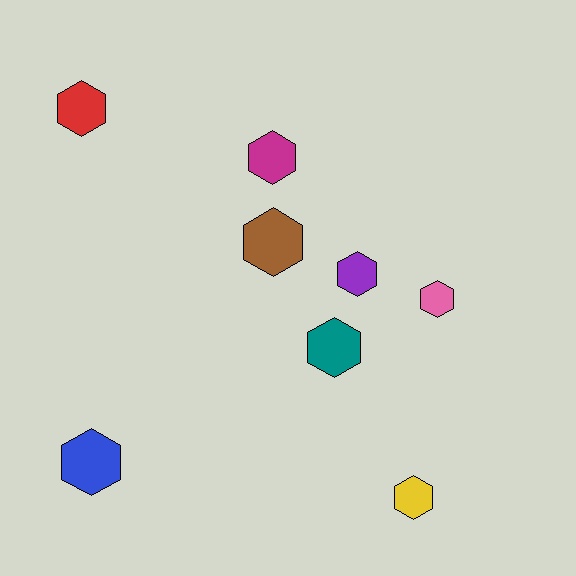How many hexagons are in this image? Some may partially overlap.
There are 8 hexagons.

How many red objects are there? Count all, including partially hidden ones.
There is 1 red object.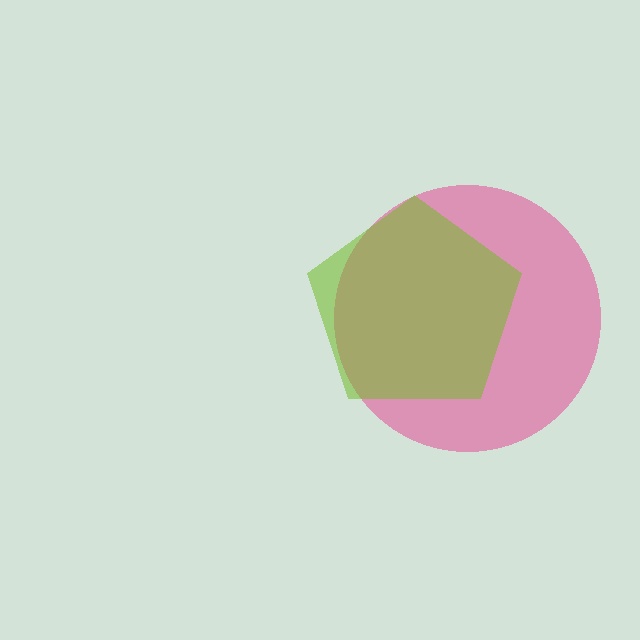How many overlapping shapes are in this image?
There are 2 overlapping shapes in the image.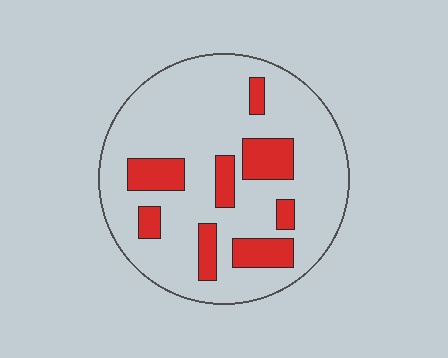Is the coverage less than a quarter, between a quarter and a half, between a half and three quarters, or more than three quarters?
Less than a quarter.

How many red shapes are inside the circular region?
8.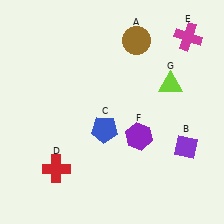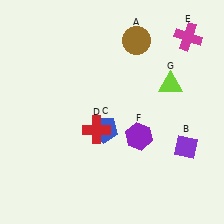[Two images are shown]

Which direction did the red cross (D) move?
The red cross (D) moved right.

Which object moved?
The red cross (D) moved right.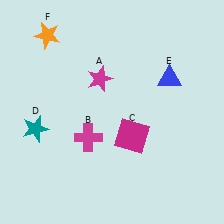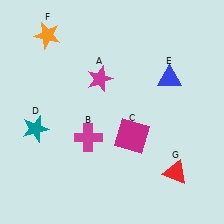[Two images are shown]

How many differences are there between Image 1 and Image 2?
There is 1 difference between the two images.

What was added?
A red triangle (G) was added in Image 2.